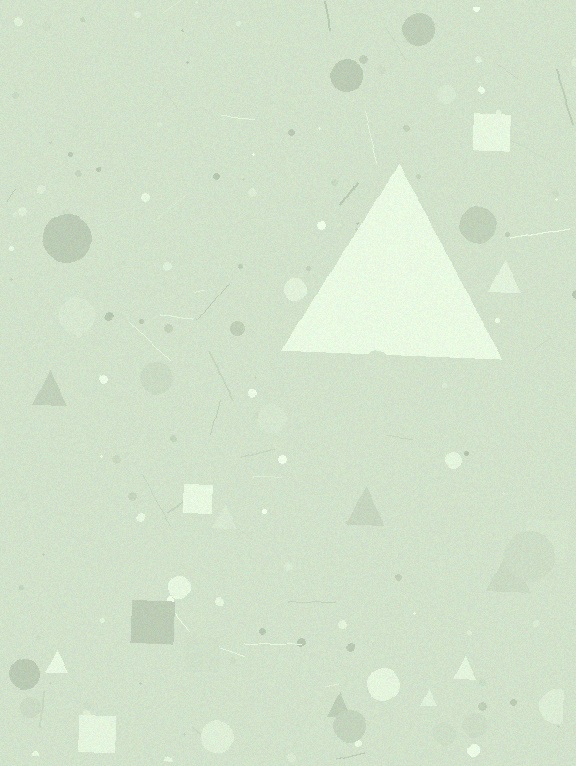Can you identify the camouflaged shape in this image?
The camouflaged shape is a triangle.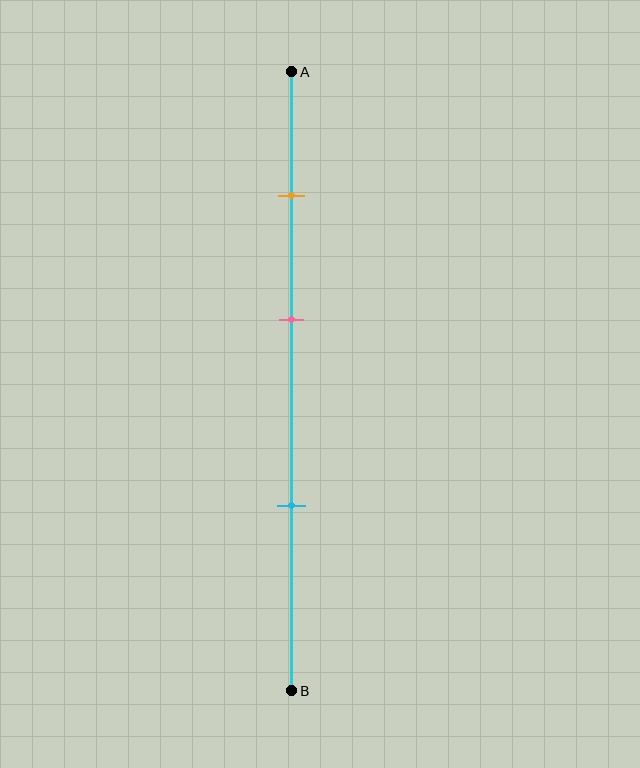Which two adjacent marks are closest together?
The orange and pink marks are the closest adjacent pair.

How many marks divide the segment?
There are 3 marks dividing the segment.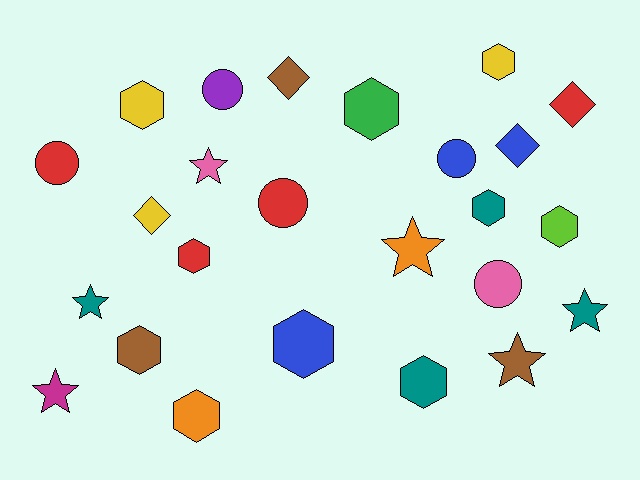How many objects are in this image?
There are 25 objects.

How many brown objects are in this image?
There are 3 brown objects.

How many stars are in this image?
There are 6 stars.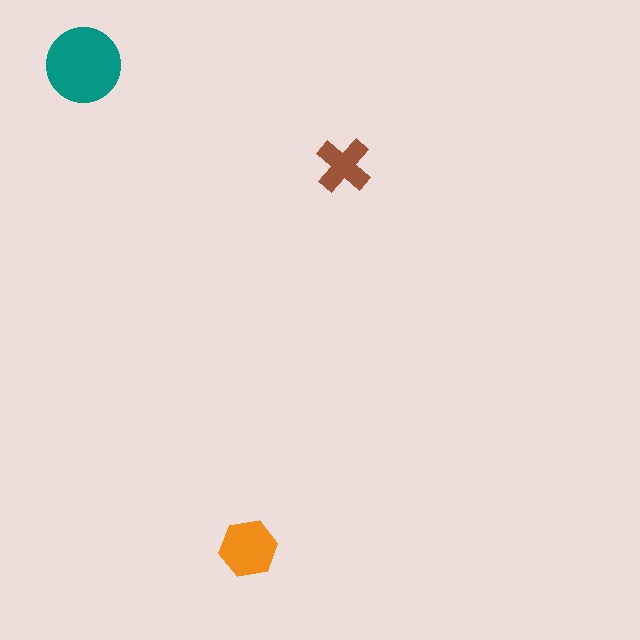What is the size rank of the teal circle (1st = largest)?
1st.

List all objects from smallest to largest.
The brown cross, the orange hexagon, the teal circle.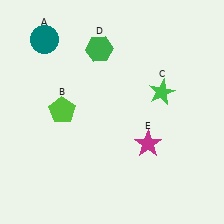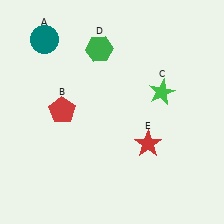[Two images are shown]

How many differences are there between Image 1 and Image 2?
There are 2 differences between the two images.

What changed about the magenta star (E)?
In Image 1, E is magenta. In Image 2, it changed to red.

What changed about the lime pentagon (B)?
In Image 1, B is lime. In Image 2, it changed to red.